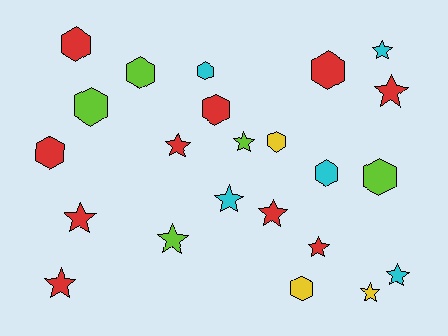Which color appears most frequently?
Red, with 10 objects.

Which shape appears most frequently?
Star, with 12 objects.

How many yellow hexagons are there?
There are 2 yellow hexagons.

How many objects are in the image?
There are 23 objects.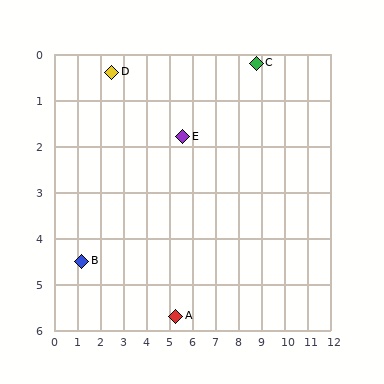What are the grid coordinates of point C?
Point C is at approximately (8.8, 0.2).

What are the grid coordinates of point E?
Point E is at approximately (5.6, 1.8).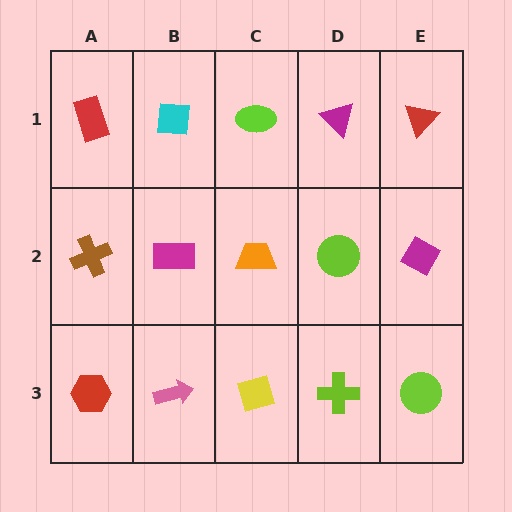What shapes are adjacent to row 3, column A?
A brown cross (row 2, column A), a pink arrow (row 3, column B).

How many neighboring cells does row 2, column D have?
4.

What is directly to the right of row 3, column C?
A lime cross.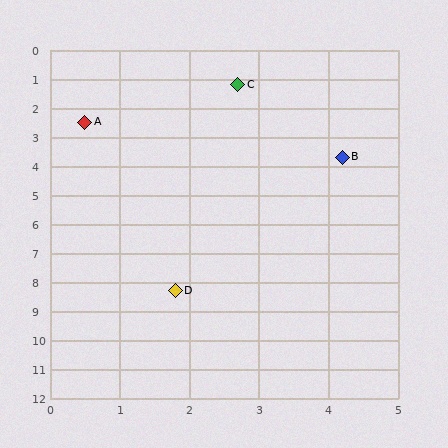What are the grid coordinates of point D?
Point D is at approximately (1.8, 8.3).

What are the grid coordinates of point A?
Point A is at approximately (0.5, 2.5).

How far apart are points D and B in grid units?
Points D and B are about 5.2 grid units apart.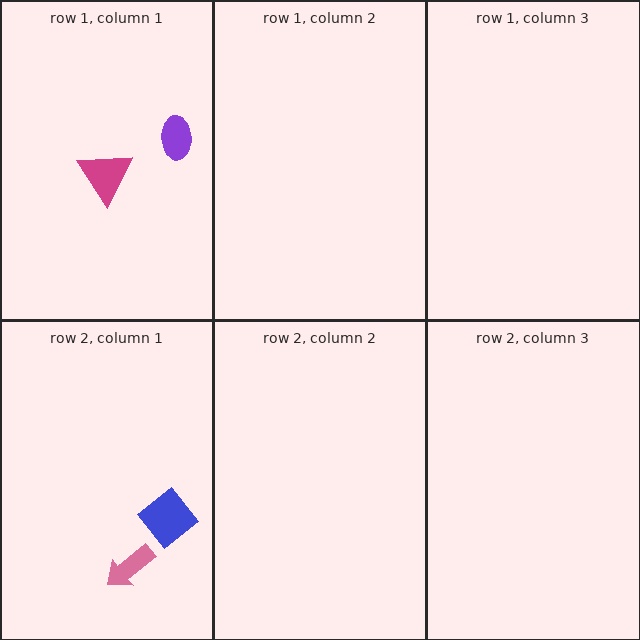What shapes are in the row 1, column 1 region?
The purple ellipse, the magenta triangle.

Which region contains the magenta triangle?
The row 1, column 1 region.